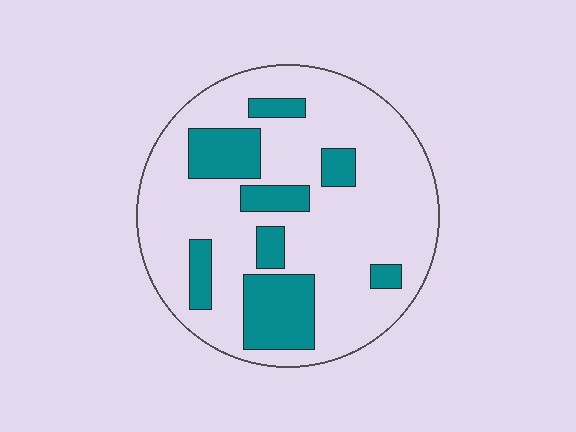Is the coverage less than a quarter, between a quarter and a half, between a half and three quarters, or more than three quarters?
Less than a quarter.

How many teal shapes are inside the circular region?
8.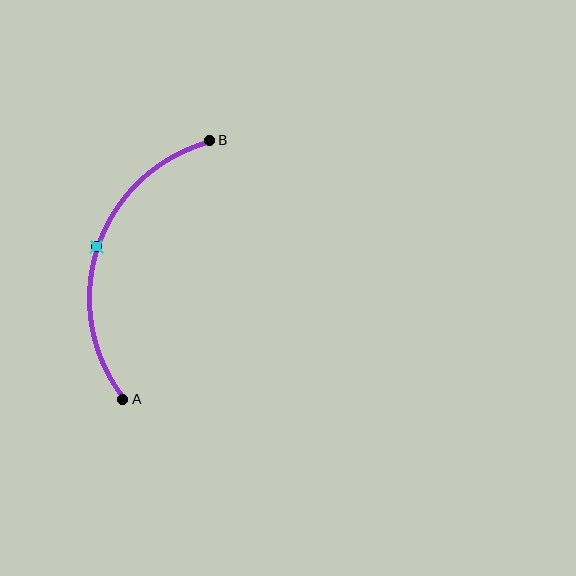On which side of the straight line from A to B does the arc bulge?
The arc bulges to the left of the straight line connecting A and B.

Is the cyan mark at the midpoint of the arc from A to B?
Yes. The cyan mark lies on the arc at equal arc-length from both A and B — it is the arc midpoint.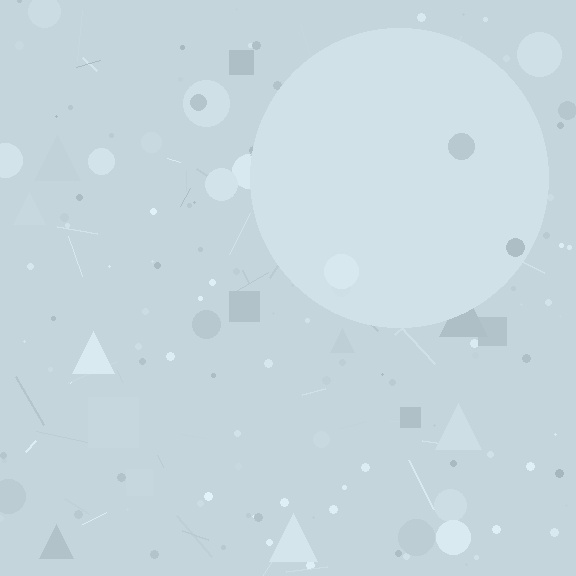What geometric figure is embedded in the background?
A circle is embedded in the background.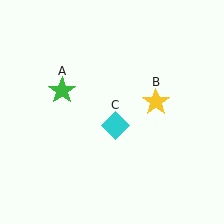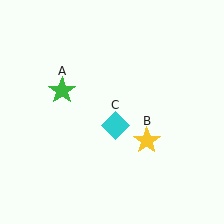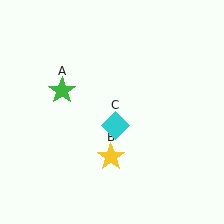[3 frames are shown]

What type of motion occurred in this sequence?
The yellow star (object B) rotated clockwise around the center of the scene.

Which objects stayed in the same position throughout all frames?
Green star (object A) and cyan diamond (object C) remained stationary.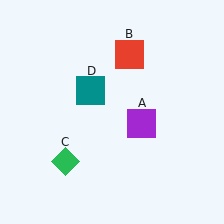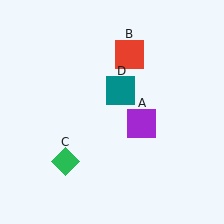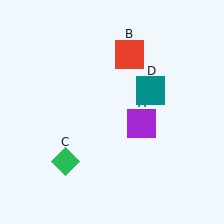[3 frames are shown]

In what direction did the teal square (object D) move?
The teal square (object D) moved right.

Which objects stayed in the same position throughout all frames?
Purple square (object A) and red square (object B) and green diamond (object C) remained stationary.